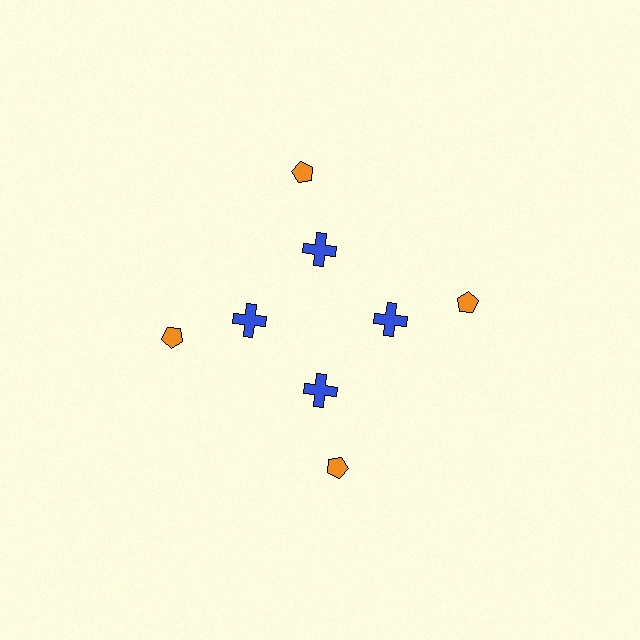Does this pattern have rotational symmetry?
Yes, this pattern has 4-fold rotational symmetry. It looks the same after rotating 90 degrees around the center.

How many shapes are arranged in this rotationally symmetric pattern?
There are 8 shapes, arranged in 4 groups of 2.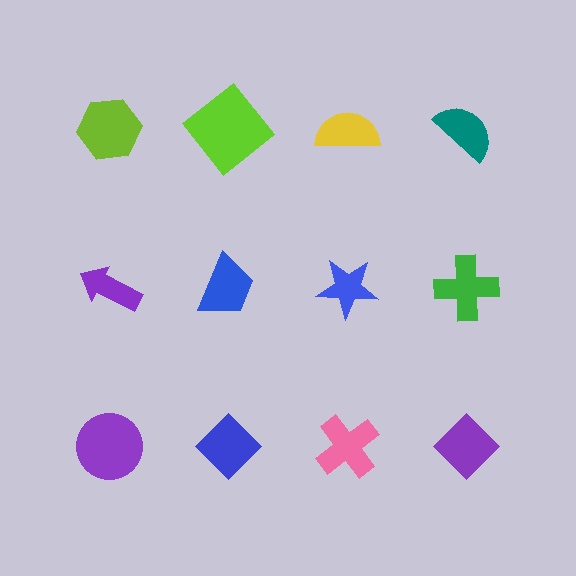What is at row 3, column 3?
A pink cross.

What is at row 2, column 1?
A purple arrow.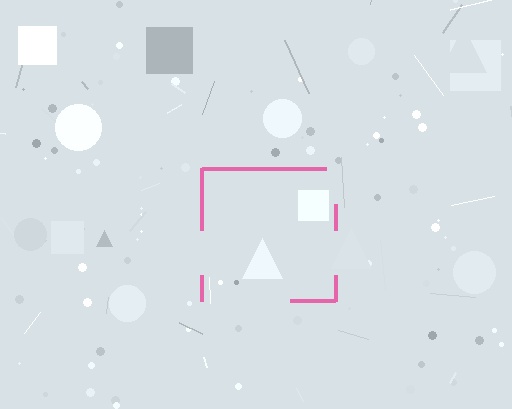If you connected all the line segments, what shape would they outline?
They would outline a square.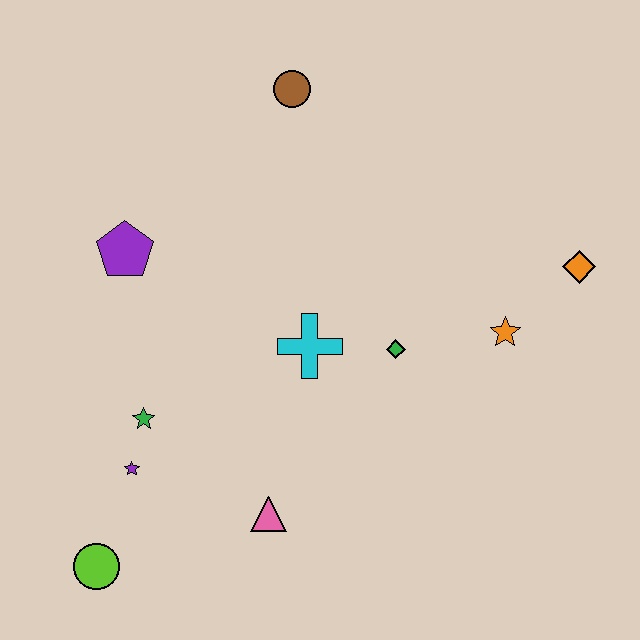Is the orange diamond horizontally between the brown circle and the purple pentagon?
No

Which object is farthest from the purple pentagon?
The orange diamond is farthest from the purple pentagon.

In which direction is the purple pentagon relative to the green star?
The purple pentagon is above the green star.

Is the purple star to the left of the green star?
Yes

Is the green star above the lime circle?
Yes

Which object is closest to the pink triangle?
The purple star is closest to the pink triangle.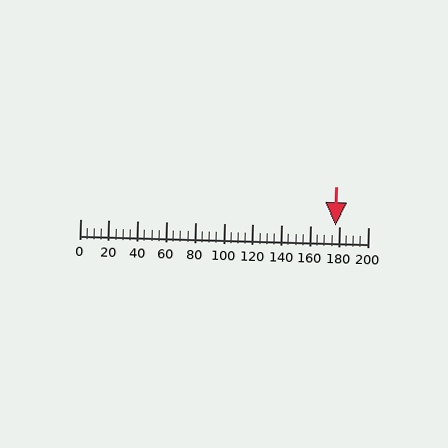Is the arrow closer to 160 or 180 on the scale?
The arrow is closer to 180.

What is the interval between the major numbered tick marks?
The major tick marks are spaced 20 units apart.